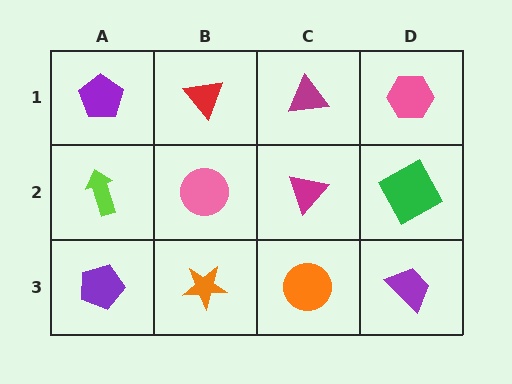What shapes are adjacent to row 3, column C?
A magenta triangle (row 2, column C), an orange star (row 3, column B), a purple trapezoid (row 3, column D).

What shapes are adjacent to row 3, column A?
A lime arrow (row 2, column A), an orange star (row 3, column B).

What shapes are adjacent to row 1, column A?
A lime arrow (row 2, column A), a red triangle (row 1, column B).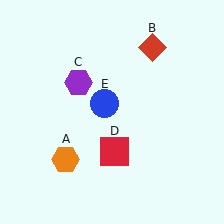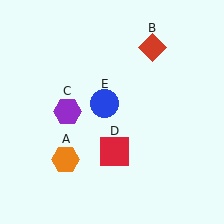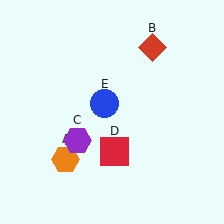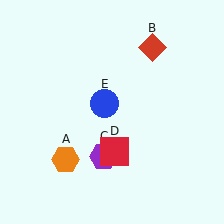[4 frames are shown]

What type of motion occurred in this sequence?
The purple hexagon (object C) rotated counterclockwise around the center of the scene.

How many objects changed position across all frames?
1 object changed position: purple hexagon (object C).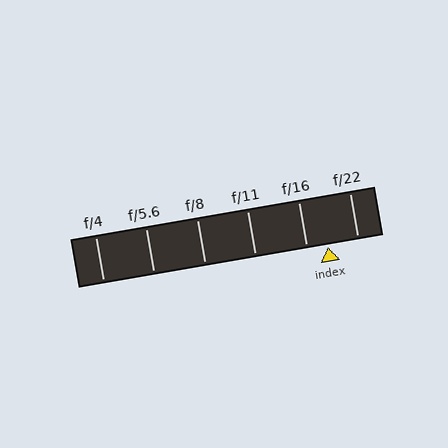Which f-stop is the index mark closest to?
The index mark is closest to f/16.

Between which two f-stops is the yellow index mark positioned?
The index mark is between f/16 and f/22.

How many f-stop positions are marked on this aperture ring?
There are 6 f-stop positions marked.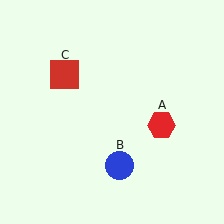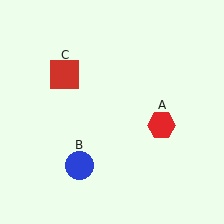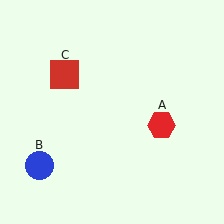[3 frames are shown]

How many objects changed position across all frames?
1 object changed position: blue circle (object B).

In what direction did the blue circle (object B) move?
The blue circle (object B) moved left.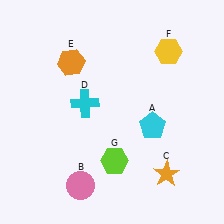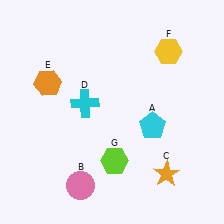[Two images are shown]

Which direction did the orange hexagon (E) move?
The orange hexagon (E) moved left.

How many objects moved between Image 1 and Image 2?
1 object moved between the two images.